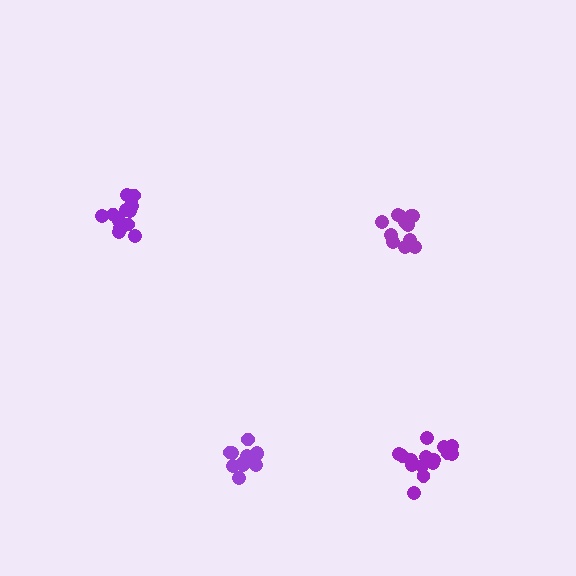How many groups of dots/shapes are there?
There are 4 groups.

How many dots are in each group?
Group 1: 14 dots, Group 2: 17 dots, Group 3: 12 dots, Group 4: 12 dots (55 total).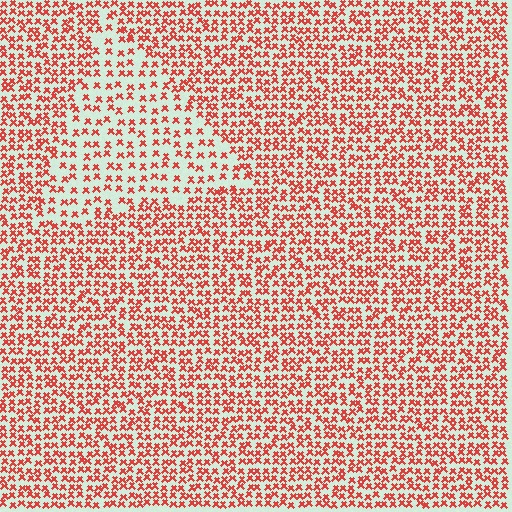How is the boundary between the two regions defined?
The boundary is defined by a change in element density (approximately 1.8x ratio). All elements are the same color, size, and shape.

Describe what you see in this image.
The image contains small red elements arranged at two different densities. A triangle-shaped region is visible where the elements are less densely packed than the surrounding area.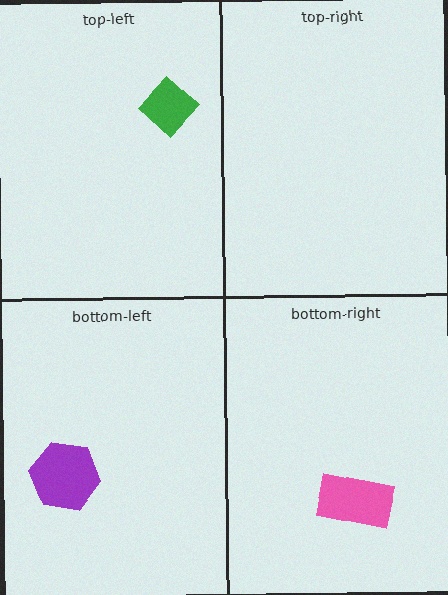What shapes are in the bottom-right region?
The pink rectangle.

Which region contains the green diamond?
The top-left region.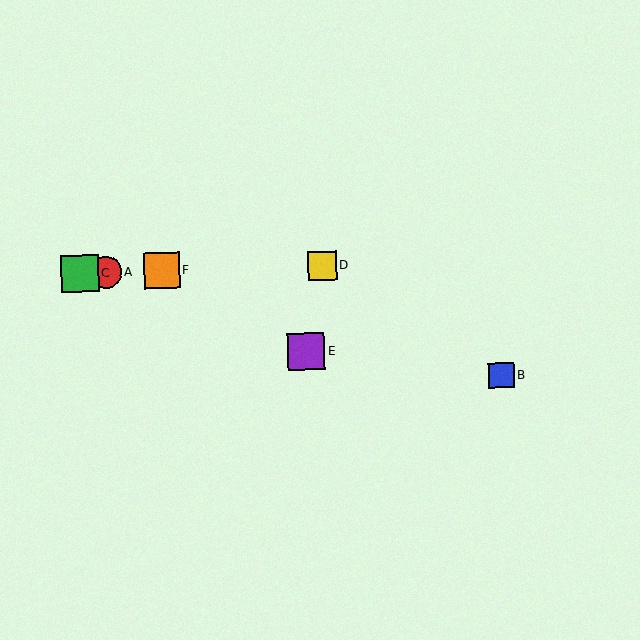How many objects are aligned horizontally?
4 objects (A, C, D, F) are aligned horizontally.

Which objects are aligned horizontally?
Objects A, C, D, F are aligned horizontally.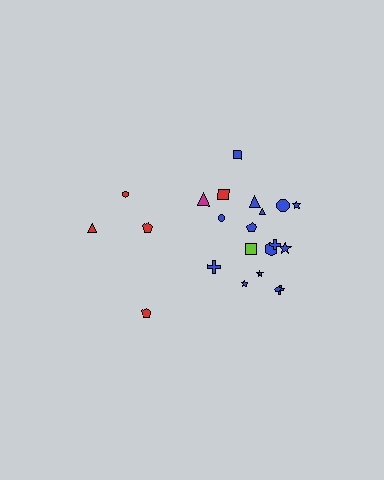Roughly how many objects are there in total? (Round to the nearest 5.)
Roughly 20 objects in total.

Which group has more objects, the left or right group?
The right group.